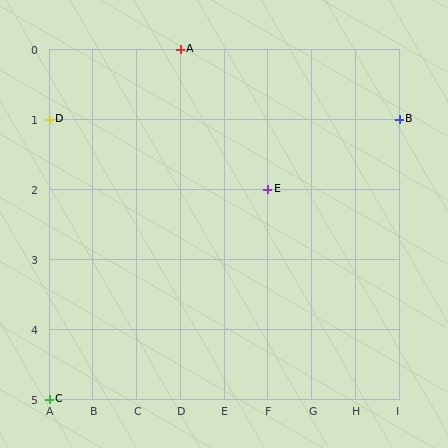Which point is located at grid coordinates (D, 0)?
Point A is at (D, 0).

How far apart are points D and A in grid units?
Points D and A are 3 columns and 1 row apart (about 3.2 grid units diagonally).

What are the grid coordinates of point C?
Point C is at grid coordinates (A, 5).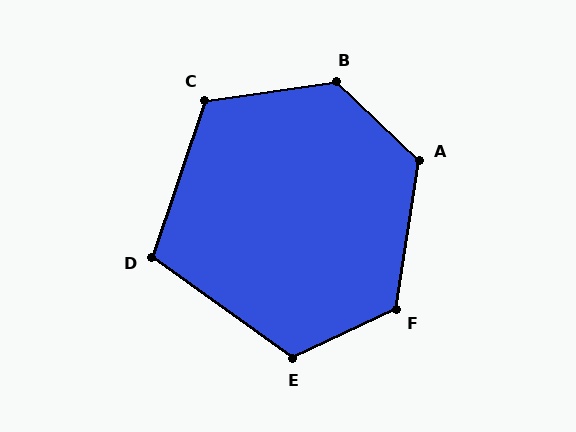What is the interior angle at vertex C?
Approximately 117 degrees (obtuse).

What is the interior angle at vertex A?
Approximately 125 degrees (obtuse).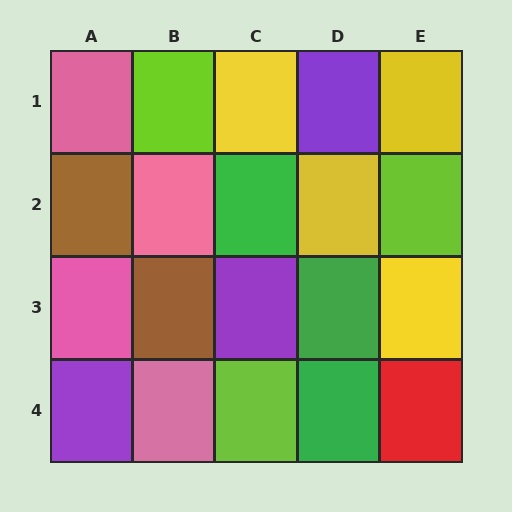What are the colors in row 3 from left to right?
Pink, brown, purple, green, yellow.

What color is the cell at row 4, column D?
Green.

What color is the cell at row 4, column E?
Red.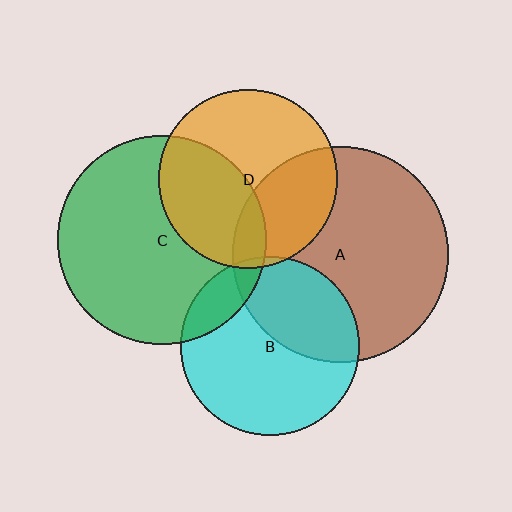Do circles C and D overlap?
Yes.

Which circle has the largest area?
Circle A (brown).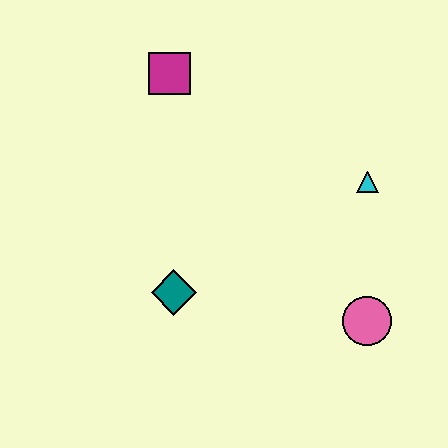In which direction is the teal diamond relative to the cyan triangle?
The teal diamond is to the left of the cyan triangle.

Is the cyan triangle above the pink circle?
Yes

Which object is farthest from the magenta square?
The pink circle is farthest from the magenta square.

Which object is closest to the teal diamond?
The pink circle is closest to the teal diamond.